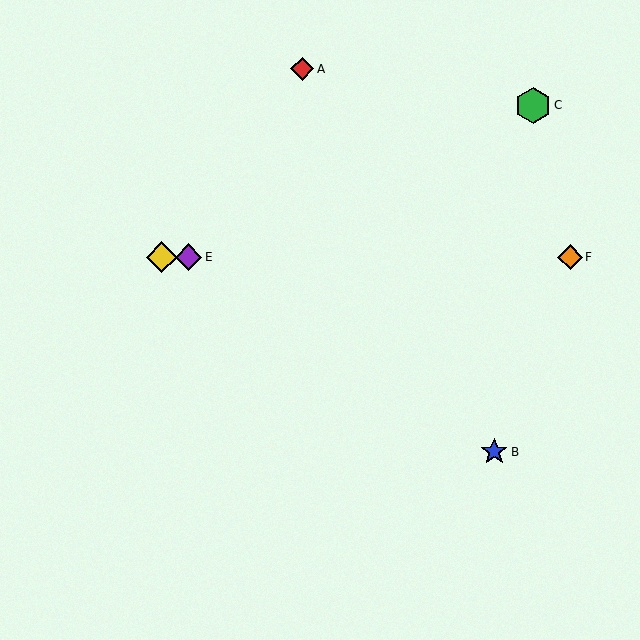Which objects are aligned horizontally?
Objects D, E, F are aligned horizontally.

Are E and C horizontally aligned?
No, E is at y≈257 and C is at y≈105.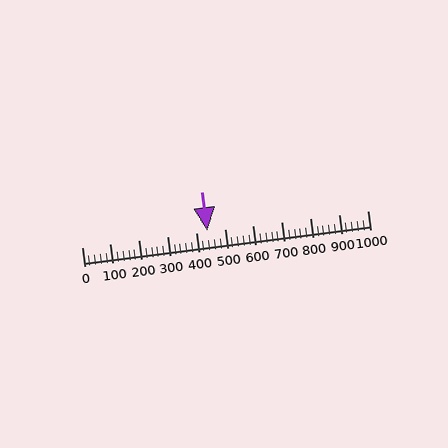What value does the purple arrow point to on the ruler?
The purple arrow points to approximately 441.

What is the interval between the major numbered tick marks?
The major tick marks are spaced 100 units apart.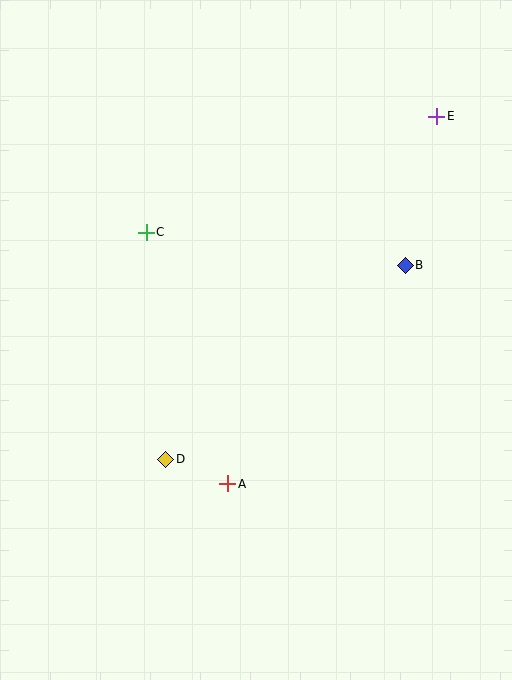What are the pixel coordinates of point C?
Point C is at (146, 232).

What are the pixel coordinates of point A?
Point A is at (228, 484).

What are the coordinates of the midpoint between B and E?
The midpoint between B and E is at (421, 191).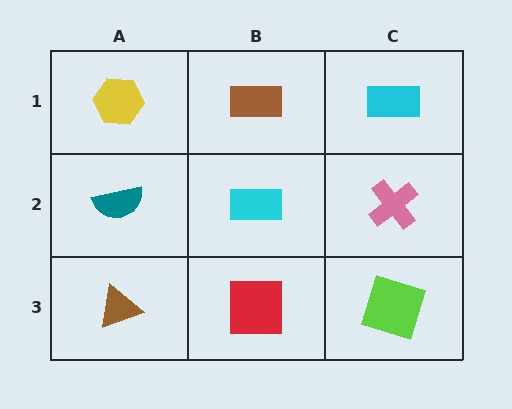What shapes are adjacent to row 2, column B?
A brown rectangle (row 1, column B), a red square (row 3, column B), a teal semicircle (row 2, column A), a pink cross (row 2, column C).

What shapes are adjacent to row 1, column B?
A cyan rectangle (row 2, column B), a yellow hexagon (row 1, column A), a cyan rectangle (row 1, column C).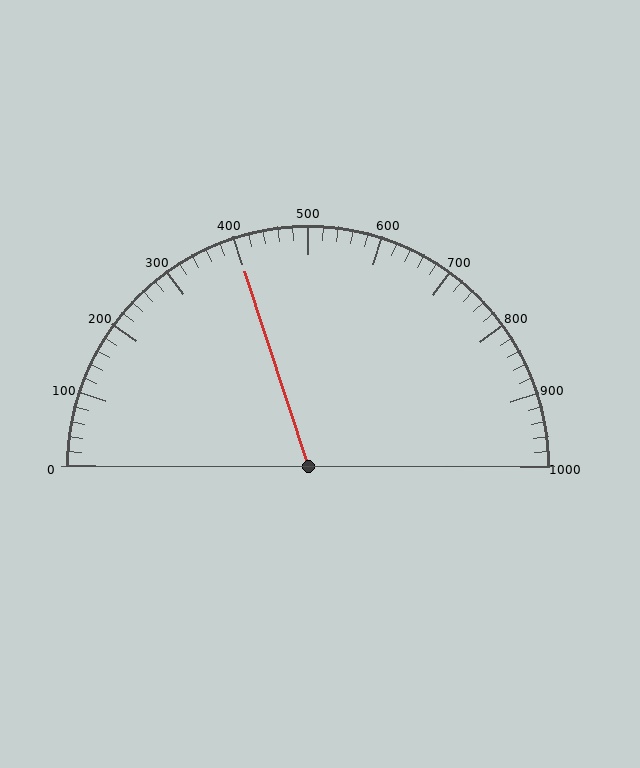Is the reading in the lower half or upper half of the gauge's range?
The reading is in the lower half of the range (0 to 1000).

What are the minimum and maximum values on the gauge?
The gauge ranges from 0 to 1000.